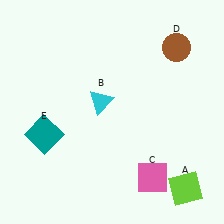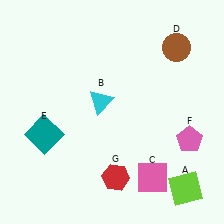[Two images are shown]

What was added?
A pink pentagon (F), a red hexagon (G) were added in Image 2.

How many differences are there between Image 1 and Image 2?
There are 2 differences between the two images.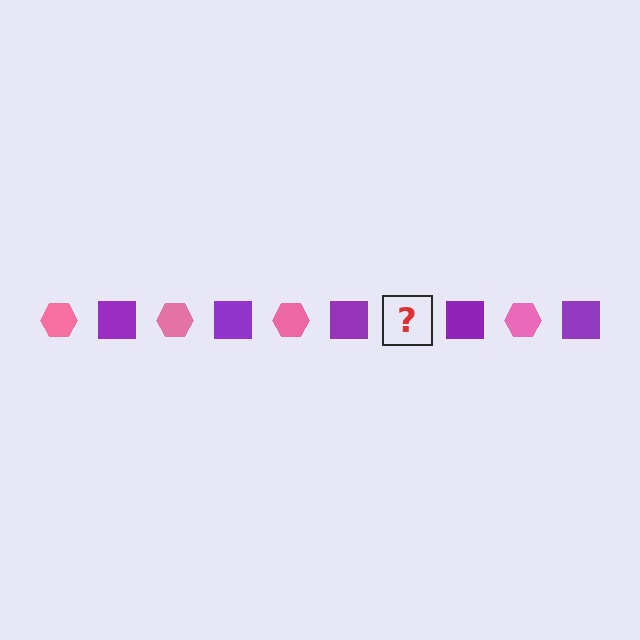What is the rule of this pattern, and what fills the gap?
The rule is that the pattern alternates between pink hexagon and purple square. The gap should be filled with a pink hexagon.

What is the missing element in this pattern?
The missing element is a pink hexagon.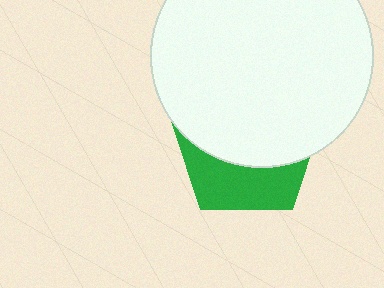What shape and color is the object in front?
The object in front is a white circle.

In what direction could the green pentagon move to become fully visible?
The green pentagon could move down. That would shift it out from behind the white circle entirely.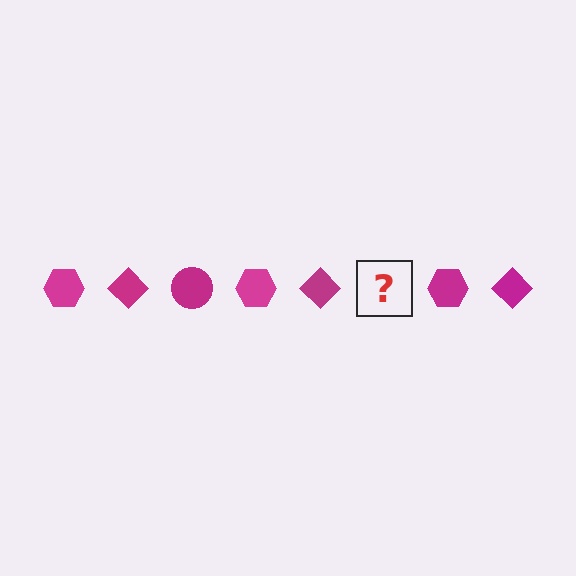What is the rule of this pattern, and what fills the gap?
The rule is that the pattern cycles through hexagon, diamond, circle shapes in magenta. The gap should be filled with a magenta circle.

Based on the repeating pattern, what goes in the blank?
The blank should be a magenta circle.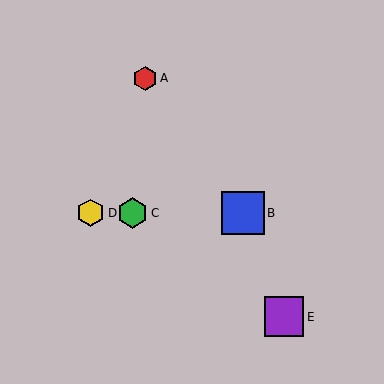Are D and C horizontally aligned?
Yes, both are at y≈213.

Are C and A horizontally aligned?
No, C is at y≈213 and A is at y≈78.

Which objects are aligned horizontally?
Objects B, C, D are aligned horizontally.